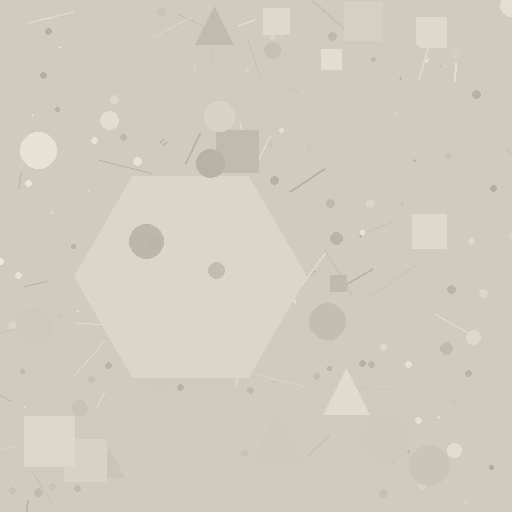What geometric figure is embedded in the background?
A hexagon is embedded in the background.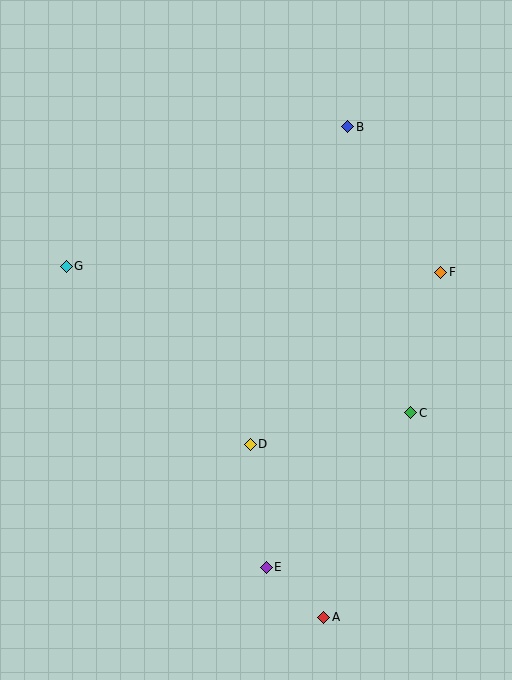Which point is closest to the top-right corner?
Point B is closest to the top-right corner.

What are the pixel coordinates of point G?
Point G is at (66, 266).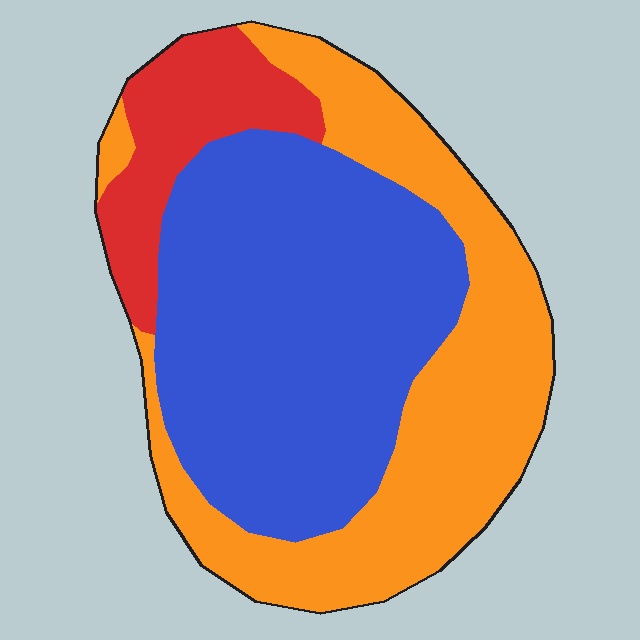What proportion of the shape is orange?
Orange takes up about three eighths (3/8) of the shape.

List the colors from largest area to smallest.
From largest to smallest: blue, orange, red.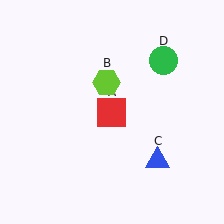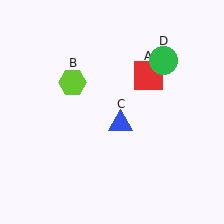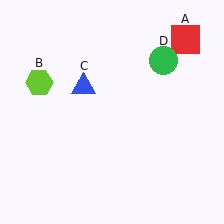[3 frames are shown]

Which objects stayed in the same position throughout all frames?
Green circle (object D) remained stationary.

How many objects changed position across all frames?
3 objects changed position: red square (object A), lime hexagon (object B), blue triangle (object C).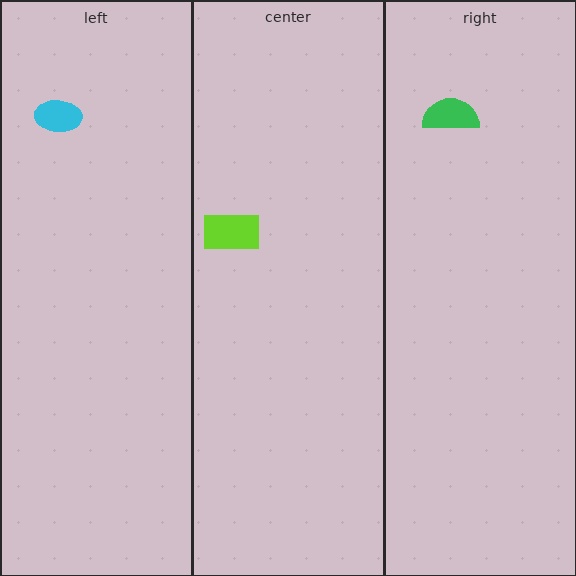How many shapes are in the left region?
1.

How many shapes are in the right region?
1.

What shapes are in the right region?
The green semicircle.